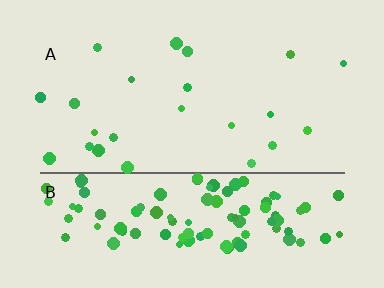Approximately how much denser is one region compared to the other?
Approximately 5.5× — region B over region A.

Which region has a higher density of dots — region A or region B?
B (the bottom).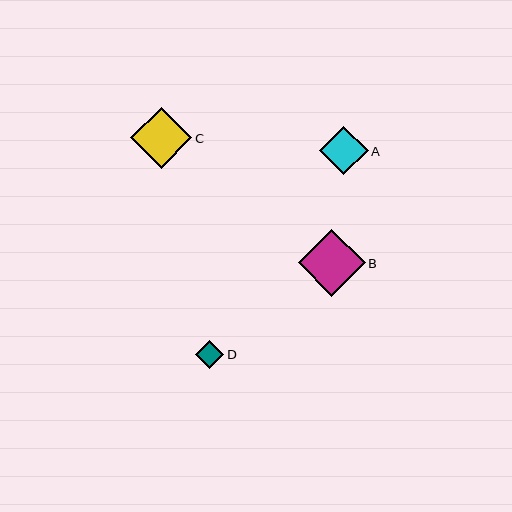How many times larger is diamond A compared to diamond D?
Diamond A is approximately 1.7 times the size of diamond D.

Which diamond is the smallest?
Diamond D is the smallest with a size of approximately 28 pixels.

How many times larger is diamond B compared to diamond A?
Diamond B is approximately 1.4 times the size of diamond A.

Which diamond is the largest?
Diamond B is the largest with a size of approximately 66 pixels.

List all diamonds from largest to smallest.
From largest to smallest: B, C, A, D.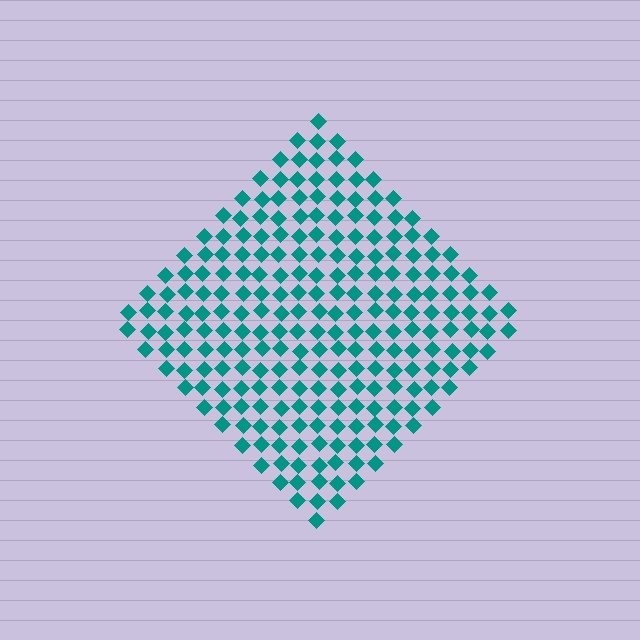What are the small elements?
The small elements are diamonds.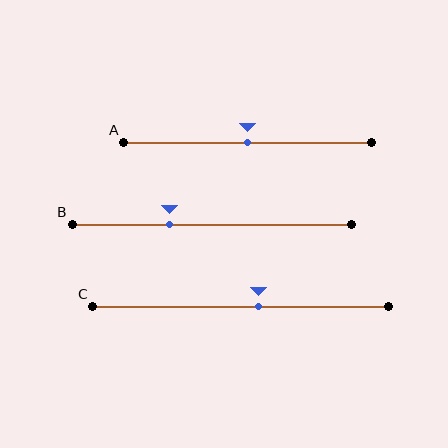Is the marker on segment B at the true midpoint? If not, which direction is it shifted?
No, the marker on segment B is shifted to the left by about 15% of the segment length.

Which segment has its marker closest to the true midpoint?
Segment A has its marker closest to the true midpoint.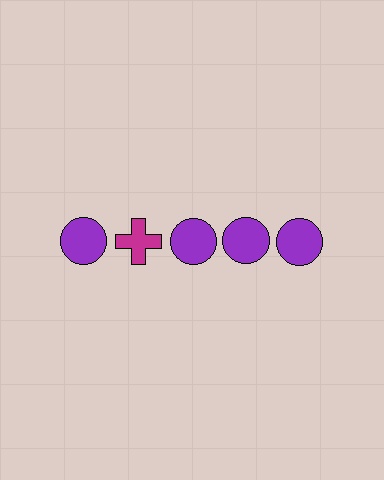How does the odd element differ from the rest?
It differs in both color (magenta instead of purple) and shape (cross instead of circle).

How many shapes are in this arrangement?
There are 5 shapes arranged in a grid pattern.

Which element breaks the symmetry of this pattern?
The magenta cross in the top row, second from left column breaks the symmetry. All other shapes are purple circles.